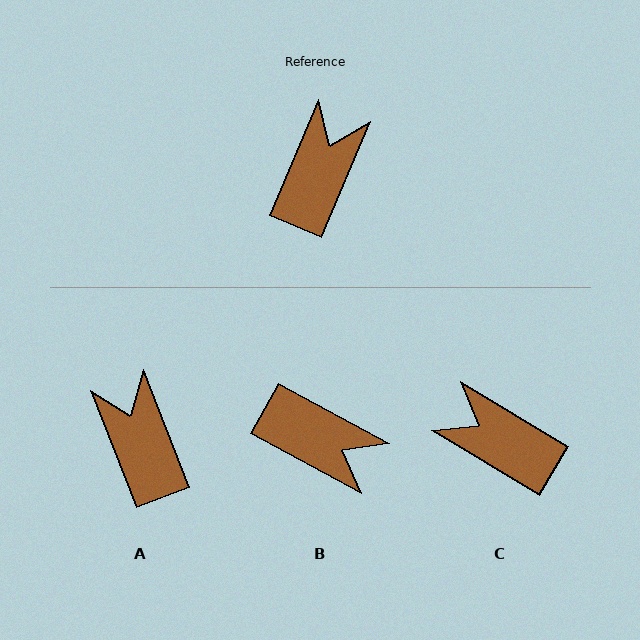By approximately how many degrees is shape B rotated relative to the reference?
Approximately 96 degrees clockwise.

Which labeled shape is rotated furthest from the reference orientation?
B, about 96 degrees away.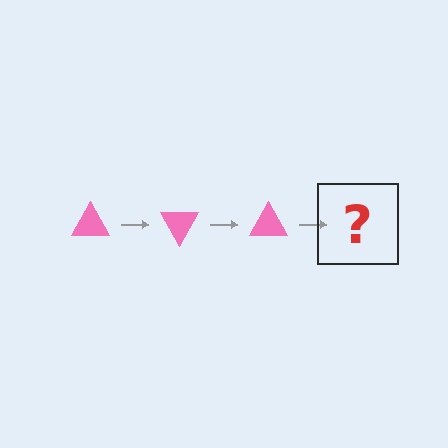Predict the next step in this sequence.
The next step is a pink triangle rotated 180 degrees.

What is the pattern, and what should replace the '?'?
The pattern is that the triangle rotates 60 degrees each step. The '?' should be a pink triangle rotated 180 degrees.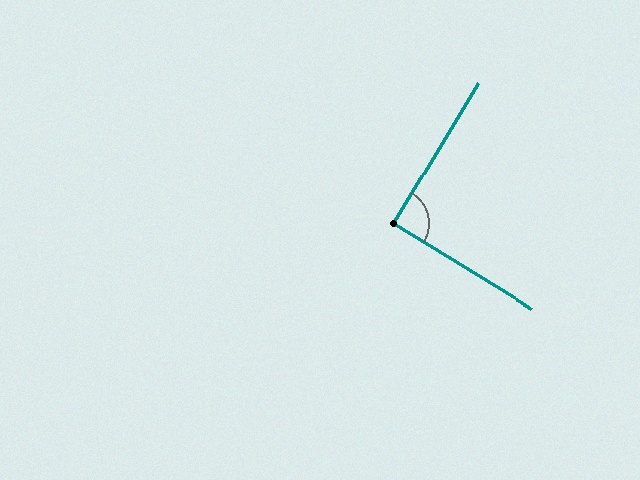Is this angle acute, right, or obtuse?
It is approximately a right angle.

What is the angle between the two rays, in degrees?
Approximately 91 degrees.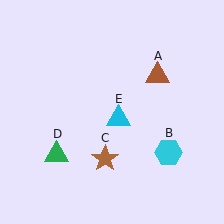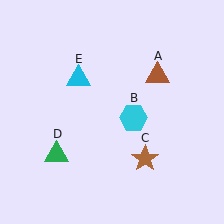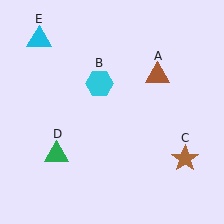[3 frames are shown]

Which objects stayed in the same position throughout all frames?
Brown triangle (object A) and green triangle (object D) remained stationary.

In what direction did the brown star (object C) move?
The brown star (object C) moved right.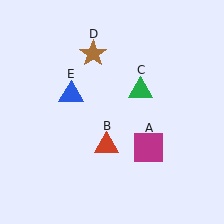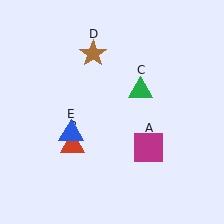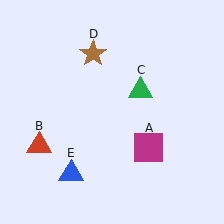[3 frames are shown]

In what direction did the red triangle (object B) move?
The red triangle (object B) moved left.